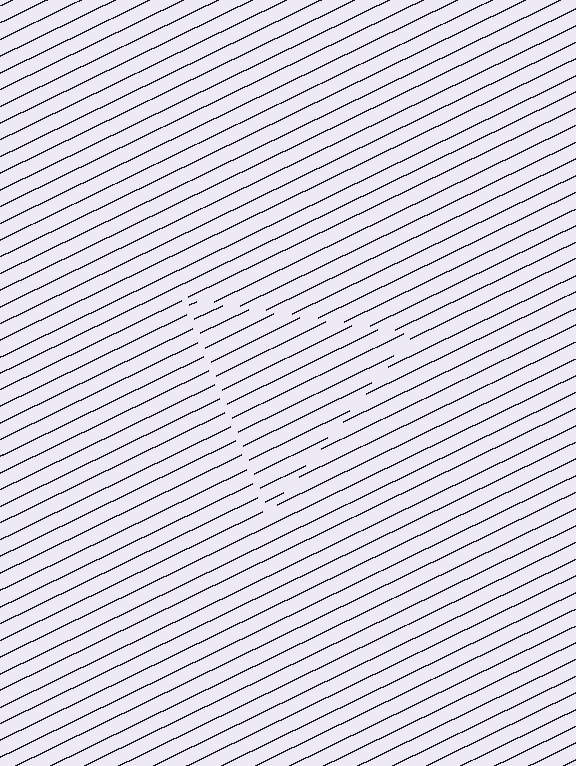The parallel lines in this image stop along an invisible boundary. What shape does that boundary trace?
An illusory triangle. The interior of the shape contains the same grating, shifted by half a period — the contour is defined by the phase discontinuity where line-ends from the inner and outer gratings abut.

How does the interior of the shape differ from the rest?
The interior of the shape contains the same grating, shifted by half a period — the contour is defined by the phase discontinuity where line-ends from the inner and outer gratings abut.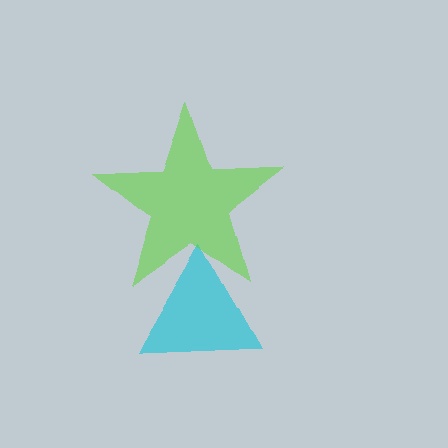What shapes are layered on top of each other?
The layered shapes are: a cyan triangle, a lime star.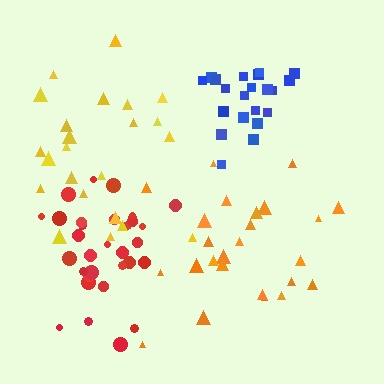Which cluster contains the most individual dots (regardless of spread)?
Red (32).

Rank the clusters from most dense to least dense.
blue, red, orange, yellow.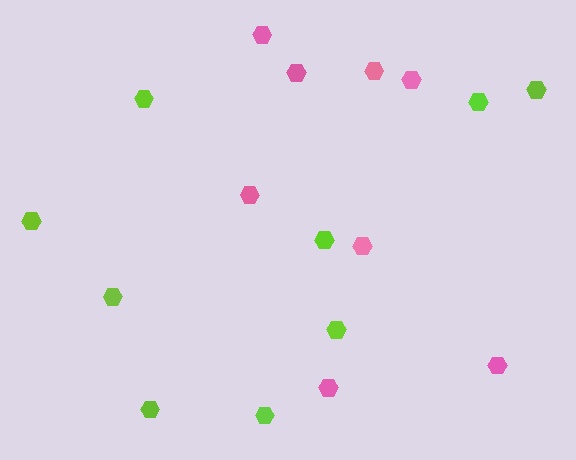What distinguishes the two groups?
There are 2 groups: one group of lime hexagons (9) and one group of pink hexagons (8).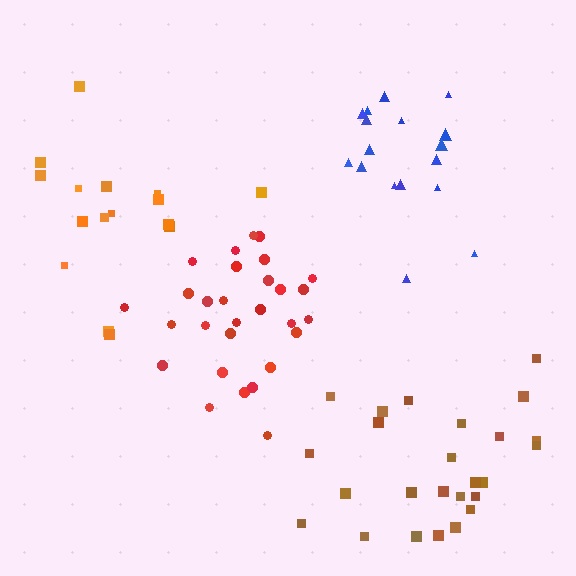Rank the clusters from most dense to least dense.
red, blue, brown, orange.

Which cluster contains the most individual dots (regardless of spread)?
Red (30).